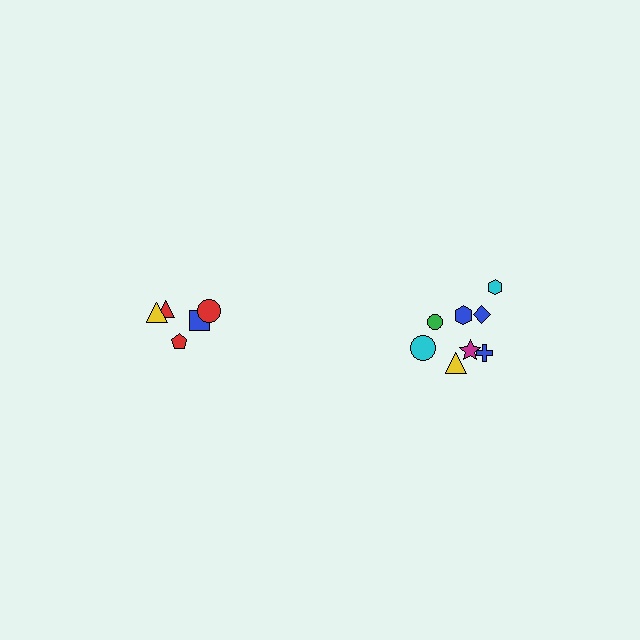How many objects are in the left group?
There are 5 objects.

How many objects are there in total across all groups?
There are 13 objects.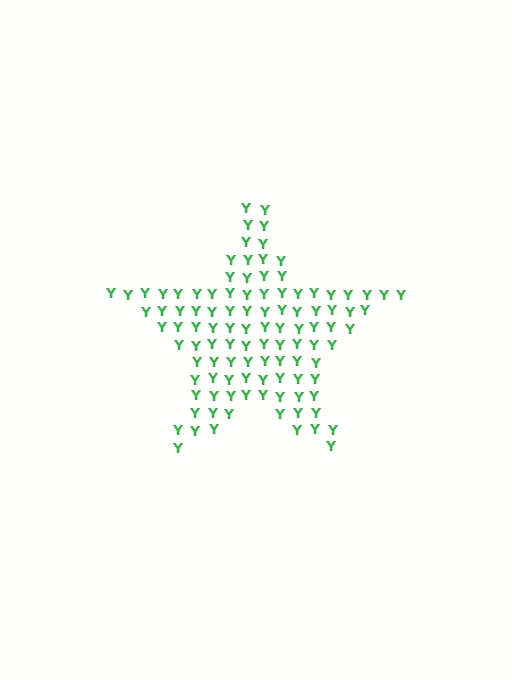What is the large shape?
The large shape is a star.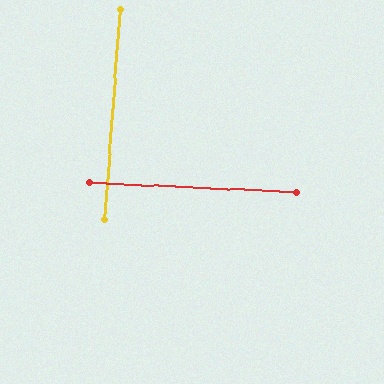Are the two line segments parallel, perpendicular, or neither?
Perpendicular — they meet at approximately 88°.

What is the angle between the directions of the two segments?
Approximately 88 degrees.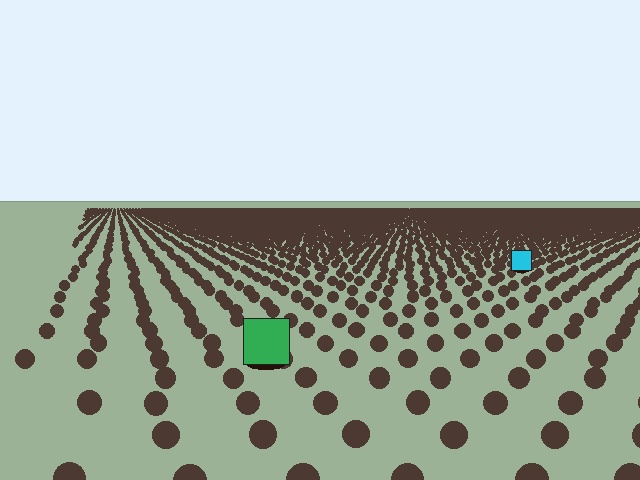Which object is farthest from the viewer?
The cyan square is farthest from the viewer. It appears smaller and the ground texture around it is denser.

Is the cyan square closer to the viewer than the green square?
No. The green square is closer — you can tell from the texture gradient: the ground texture is coarser near it.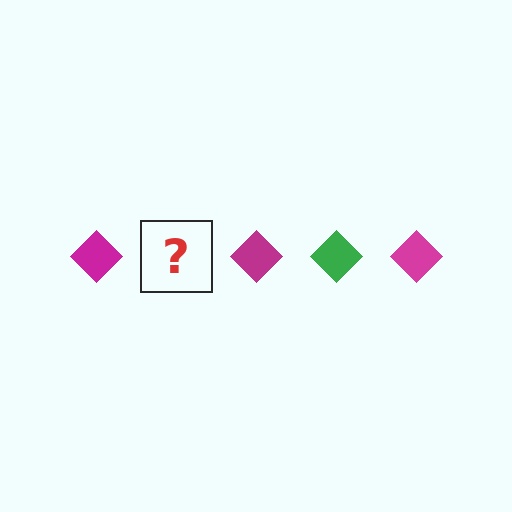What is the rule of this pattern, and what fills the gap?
The rule is that the pattern cycles through magenta, green diamonds. The gap should be filled with a green diamond.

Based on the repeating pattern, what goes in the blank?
The blank should be a green diamond.